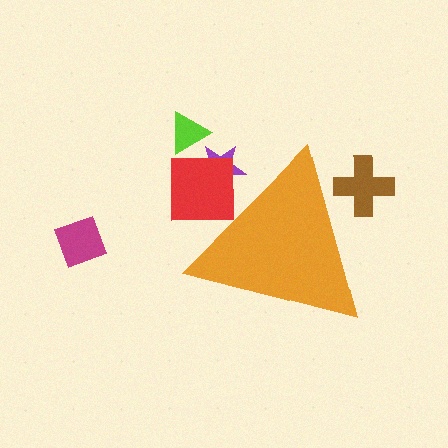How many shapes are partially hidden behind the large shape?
3 shapes are partially hidden.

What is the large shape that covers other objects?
An orange triangle.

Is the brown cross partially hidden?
Yes, the brown cross is partially hidden behind the orange triangle.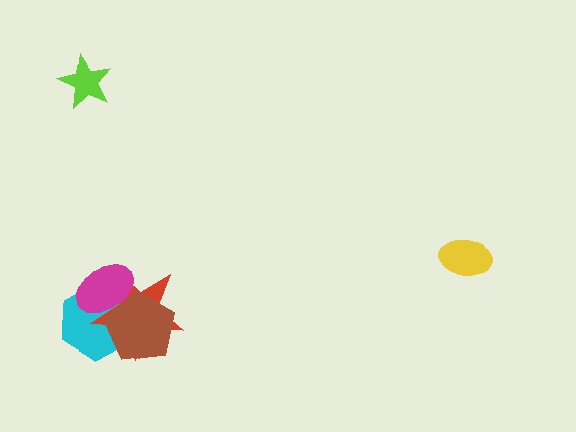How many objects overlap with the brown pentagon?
3 objects overlap with the brown pentagon.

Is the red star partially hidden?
Yes, it is partially covered by another shape.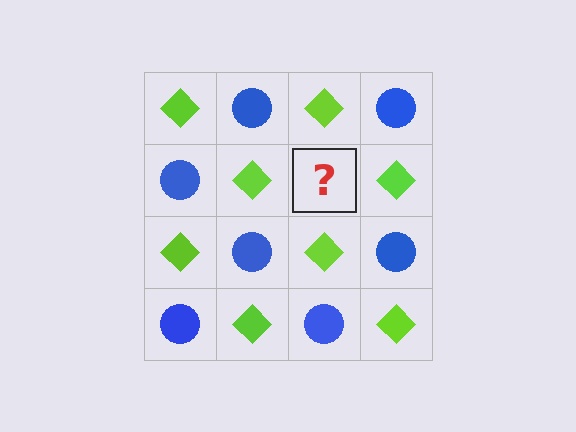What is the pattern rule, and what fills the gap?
The rule is that it alternates lime diamond and blue circle in a checkerboard pattern. The gap should be filled with a blue circle.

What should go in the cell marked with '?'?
The missing cell should contain a blue circle.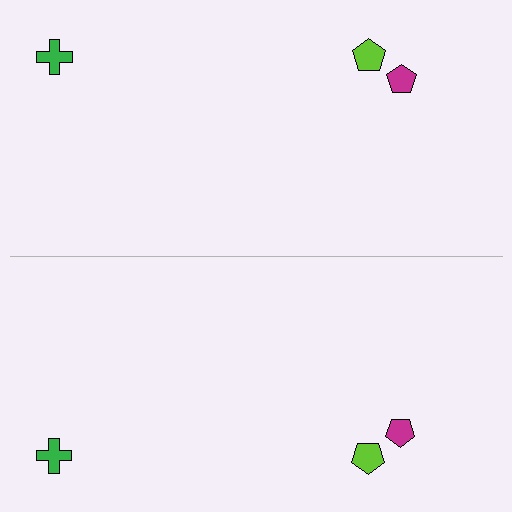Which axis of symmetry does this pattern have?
The pattern has a horizontal axis of symmetry running through the center of the image.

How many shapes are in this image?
There are 6 shapes in this image.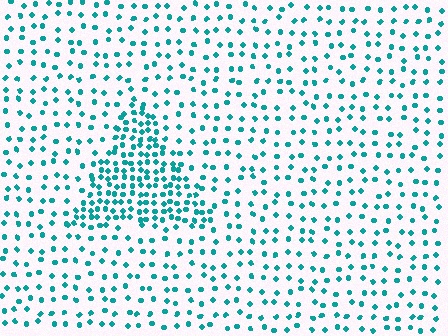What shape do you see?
I see a triangle.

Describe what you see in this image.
The image contains small teal elements arranged at two different densities. A triangle-shaped region is visible where the elements are more densely packed than the surrounding area.